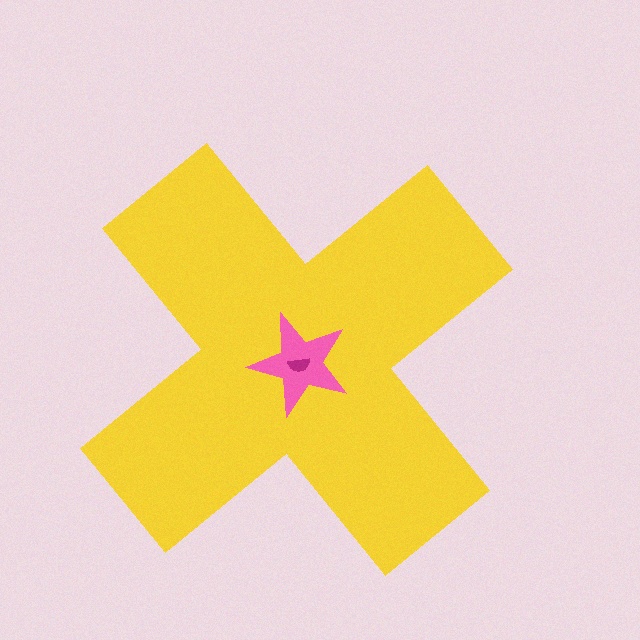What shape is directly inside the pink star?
The magenta semicircle.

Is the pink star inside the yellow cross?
Yes.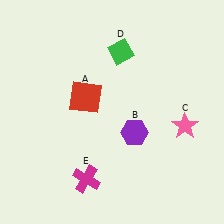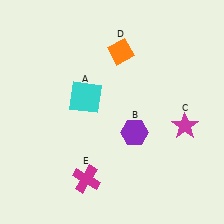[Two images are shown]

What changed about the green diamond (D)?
In Image 1, D is green. In Image 2, it changed to orange.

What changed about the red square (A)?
In Image 1, A is red. In Image 2, it changed to cyan.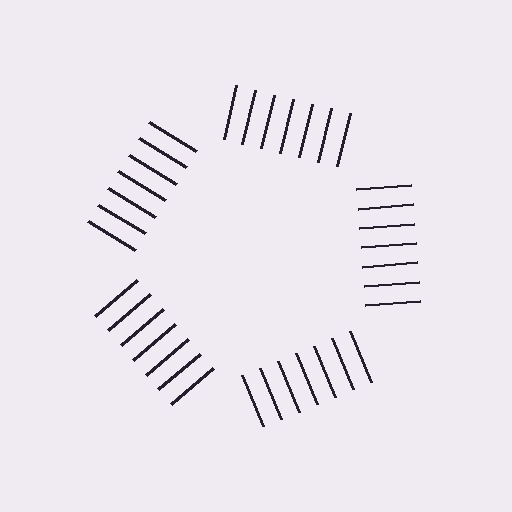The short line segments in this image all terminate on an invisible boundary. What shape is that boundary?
An illusory pentagon — the line segments terminate on its edges but no continuous stroke is drawn.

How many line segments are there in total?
35 — 7 along each of the 5 edges.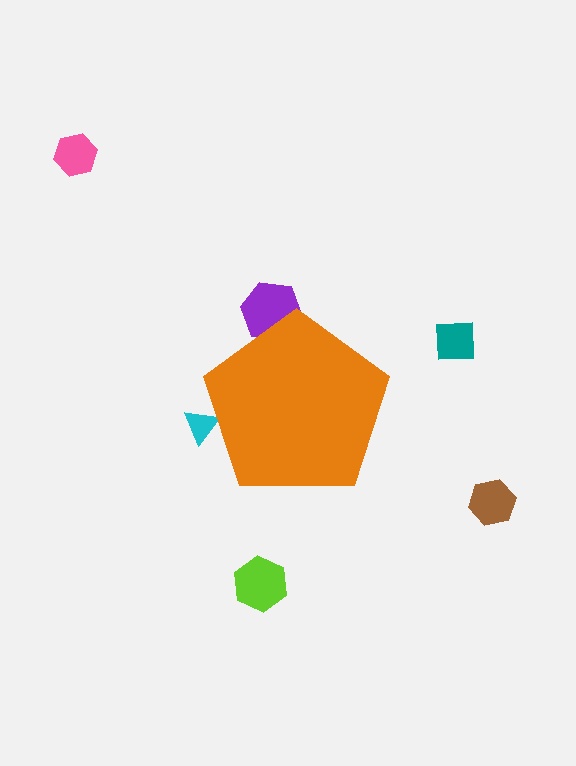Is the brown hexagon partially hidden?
No, the brown hexagon is fully visible.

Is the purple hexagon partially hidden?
Yes, the purple hexagon is partially hidden behind the orange pentagon.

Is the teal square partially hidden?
No, the teal square is fully visible.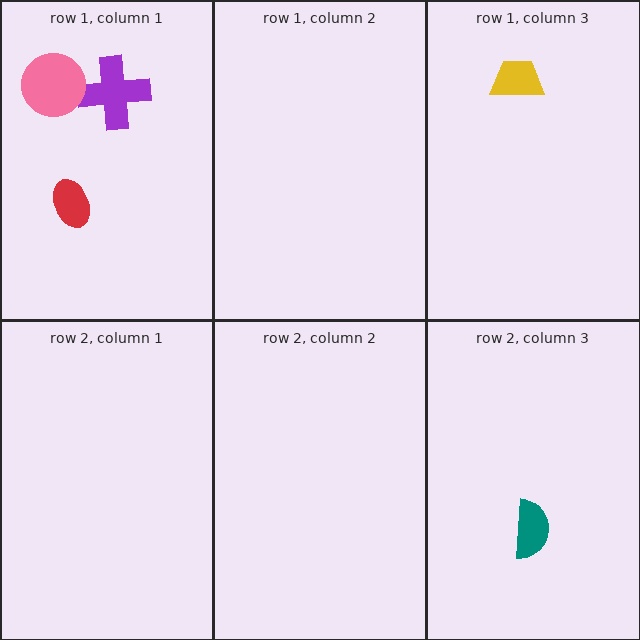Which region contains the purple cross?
The row 1, column 1 region.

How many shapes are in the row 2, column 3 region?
1.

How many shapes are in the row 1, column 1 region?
3.